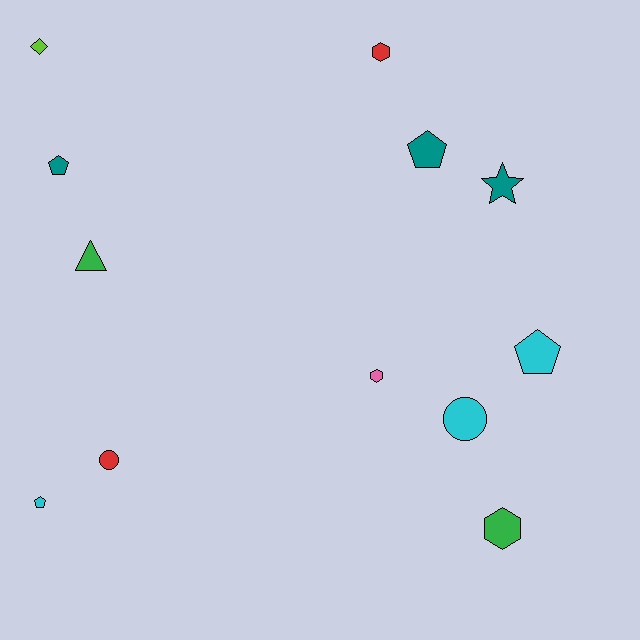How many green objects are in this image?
There are 2 green objects.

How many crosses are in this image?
There are no crosses.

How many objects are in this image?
There are 12 objects.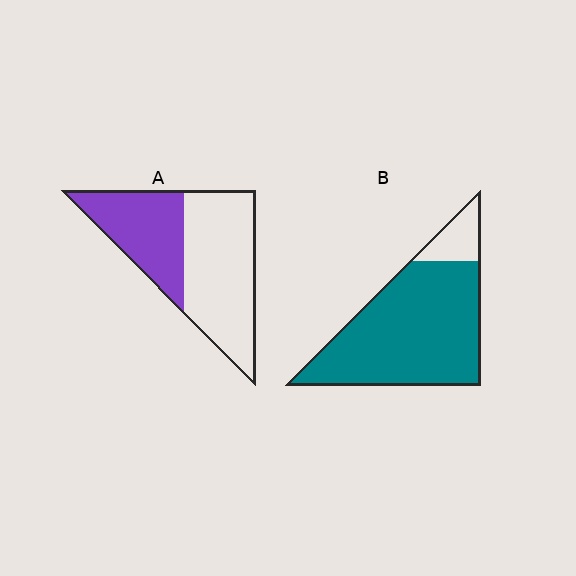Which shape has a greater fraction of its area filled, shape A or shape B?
Shape B.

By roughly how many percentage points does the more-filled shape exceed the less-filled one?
By roughly 45 percentage points (B over A).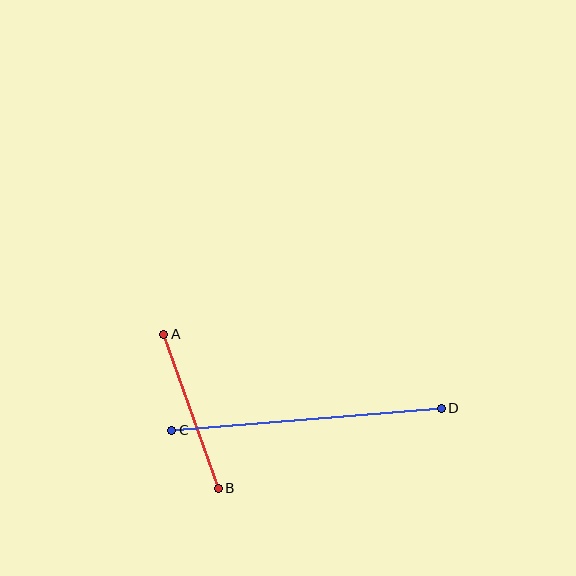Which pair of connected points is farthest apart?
Points C and D are farthest apart.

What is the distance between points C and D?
The distance is approximately 271 pixels.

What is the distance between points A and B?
The distance is approximately 163 pixels.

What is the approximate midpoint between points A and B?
The midpoint is at approximately (191, 411) pixels.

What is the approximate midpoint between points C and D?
The midpoint is at approximately (306, 419) pixels.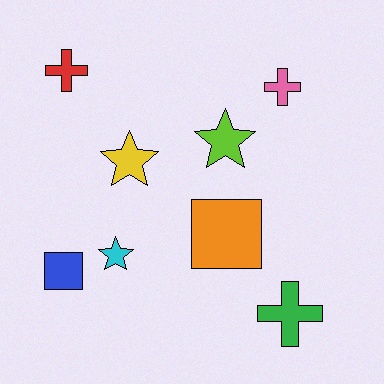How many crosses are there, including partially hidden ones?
There are 3 crosses.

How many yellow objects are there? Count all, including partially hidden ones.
There is 1 yellow object.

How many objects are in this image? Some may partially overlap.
There are 8 objects.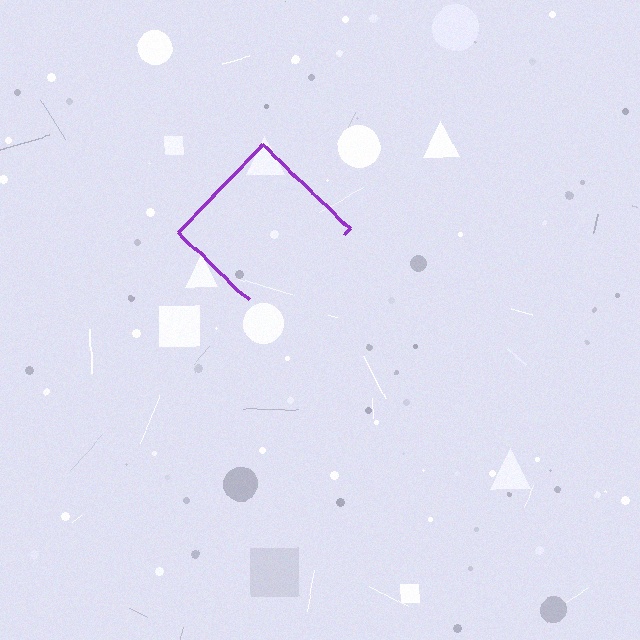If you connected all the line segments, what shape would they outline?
They would outline a diamond.